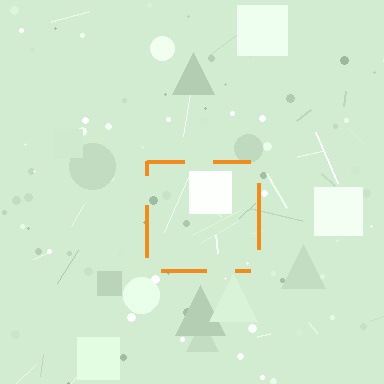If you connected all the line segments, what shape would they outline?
They would outline a square.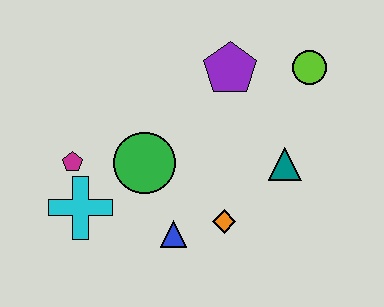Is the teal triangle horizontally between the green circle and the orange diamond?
No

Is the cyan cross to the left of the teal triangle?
Yes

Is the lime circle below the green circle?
No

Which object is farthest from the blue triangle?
The lime circle is farthest from the blue triangle.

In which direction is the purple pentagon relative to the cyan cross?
The purple pentagon is to the right of the cyan cross.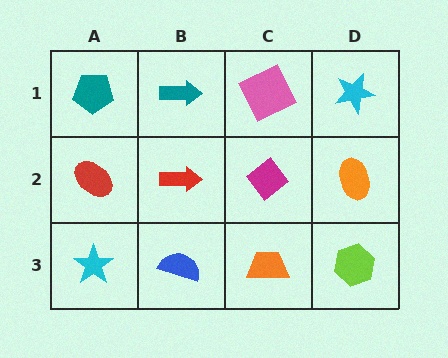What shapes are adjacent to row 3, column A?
A red ellipse (row 2, column A), a blue semicircle (row 3, column B).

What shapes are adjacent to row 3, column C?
A magenta diamond (row 2, column C), a blue semicircle (row 3, column B), a lime hexagon (row 3, column D).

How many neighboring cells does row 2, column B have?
4.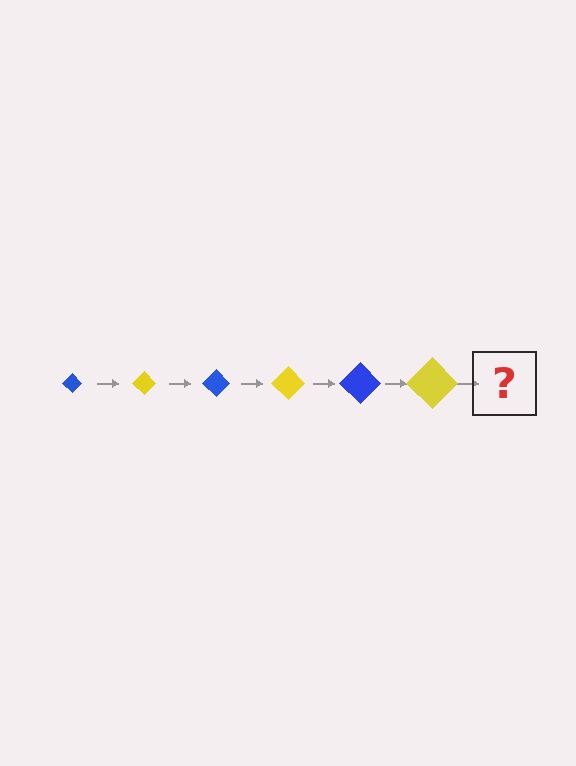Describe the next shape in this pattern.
It should be a blue diamond, larger than the previous one.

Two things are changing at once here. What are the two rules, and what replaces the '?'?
The two rules are that the diamond grows larger each step and the color cycles through blue and yellow. The '?' should be a blue diamond, larger than the previous one.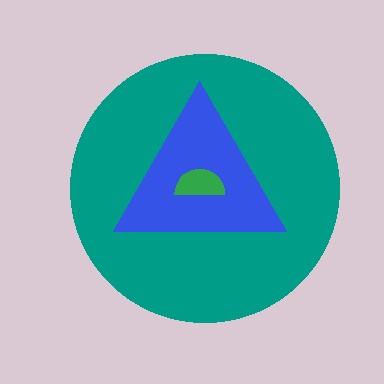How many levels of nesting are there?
3.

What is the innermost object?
The green semicircle.